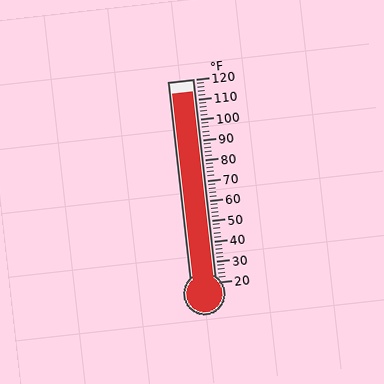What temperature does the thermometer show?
The thermometer shows approximately 114°F.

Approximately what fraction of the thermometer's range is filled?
The thermometer is filled to approximately 95% of its range.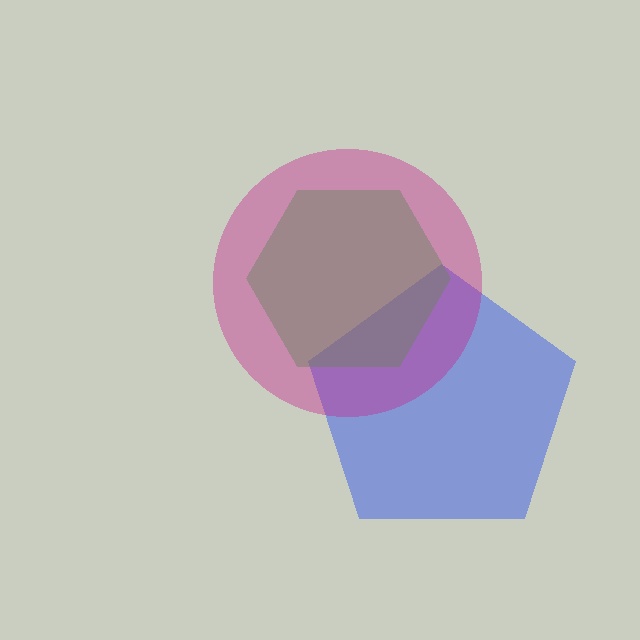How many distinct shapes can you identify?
There are 3 distinct shapes: a blue pentagon, a green hexagon, a magenta circle.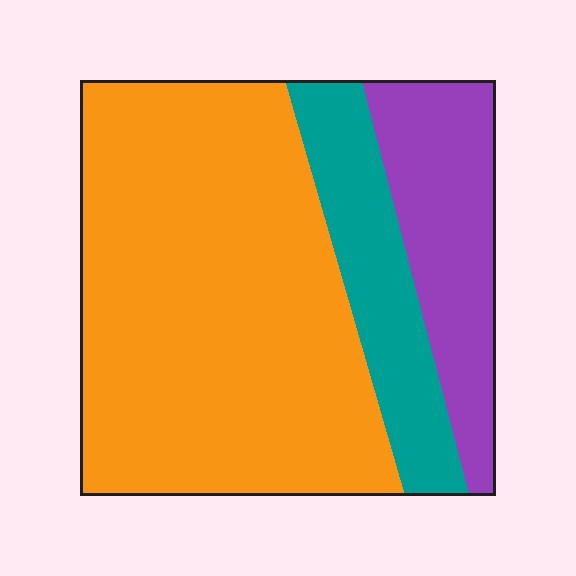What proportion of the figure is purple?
Purple takes up about one fifth (1/5) of the figure.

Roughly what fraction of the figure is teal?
Teal covers roughly 15% of the figure.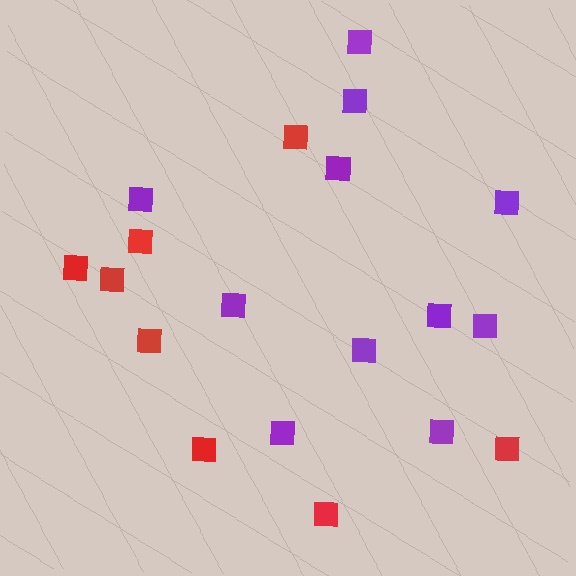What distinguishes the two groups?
There are 2 groups: one group of purple squares (11) and one group of red squares (8).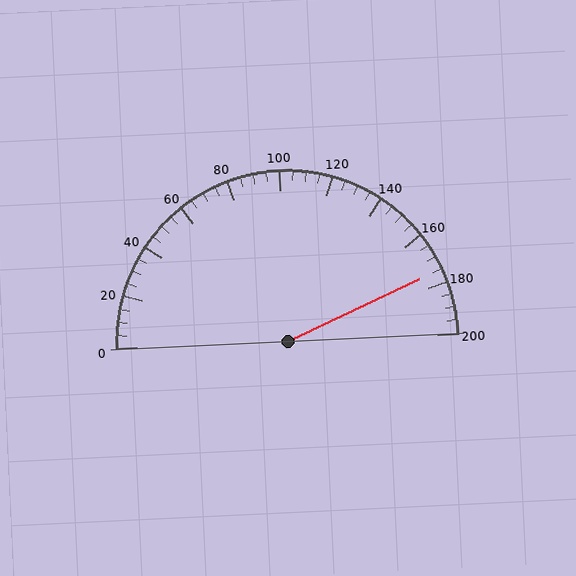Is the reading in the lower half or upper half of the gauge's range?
The reading is in the upper half of the range (0 to 200).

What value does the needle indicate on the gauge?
The needle indicates approximately 175.